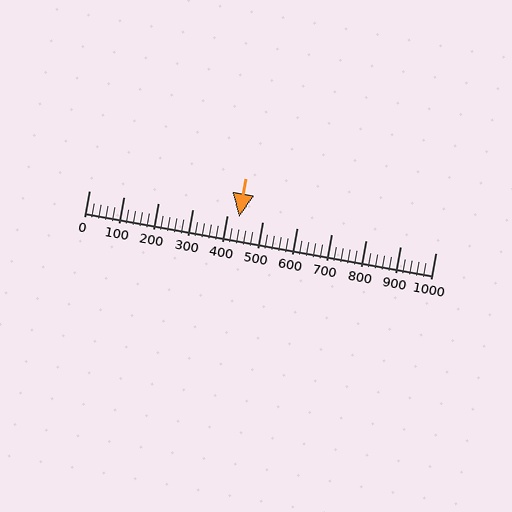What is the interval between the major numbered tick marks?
The major tick marks are spaced 100 units apart.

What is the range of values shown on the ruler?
The ruler shows values from 0 to 1000.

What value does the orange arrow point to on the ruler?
The orange arrow points to approximately 432.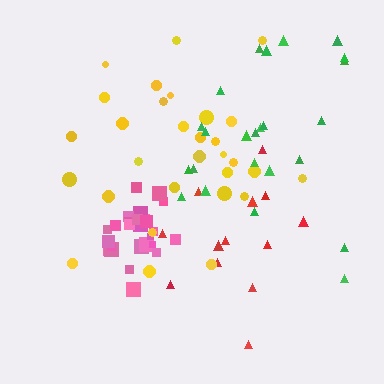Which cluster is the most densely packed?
Pink.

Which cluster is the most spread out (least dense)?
Red.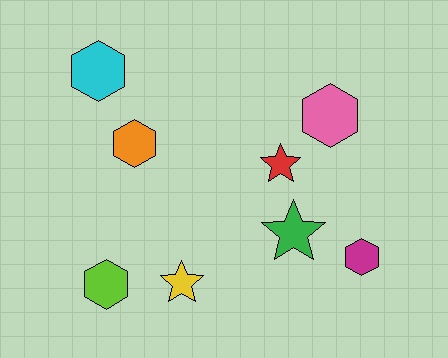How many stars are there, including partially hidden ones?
There are 3 stars.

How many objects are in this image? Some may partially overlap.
There are 8 objects.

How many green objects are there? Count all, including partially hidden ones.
There is 1 green object.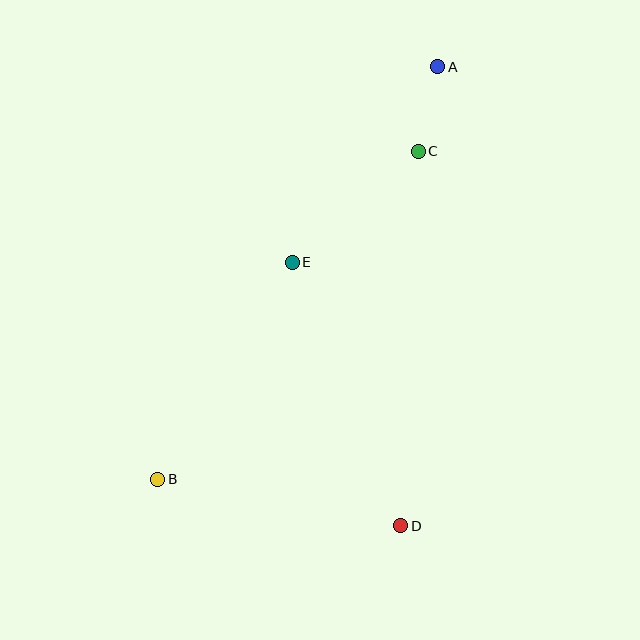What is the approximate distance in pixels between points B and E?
The distance between B and E is approximately 255 pixels.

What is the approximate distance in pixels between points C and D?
The distance between C and D is approximately 375 pixels.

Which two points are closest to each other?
Points A and C are closest to each other.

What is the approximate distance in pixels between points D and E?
The distance between D and E is approximately 285 pixels.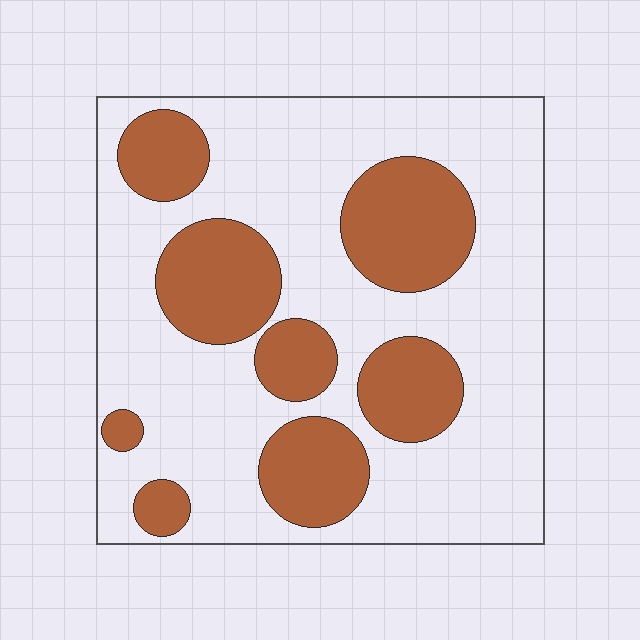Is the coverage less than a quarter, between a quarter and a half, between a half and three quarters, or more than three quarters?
Between a quarter and a half.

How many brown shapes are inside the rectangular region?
8.